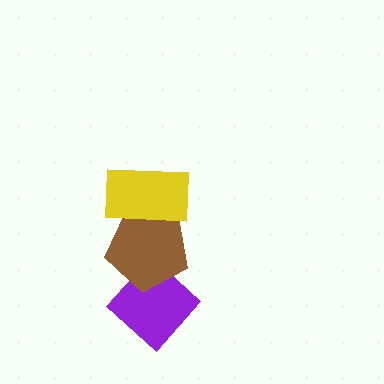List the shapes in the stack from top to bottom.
From top to bottom: the yellow rectangle, the brown pentagon, the purple diamond.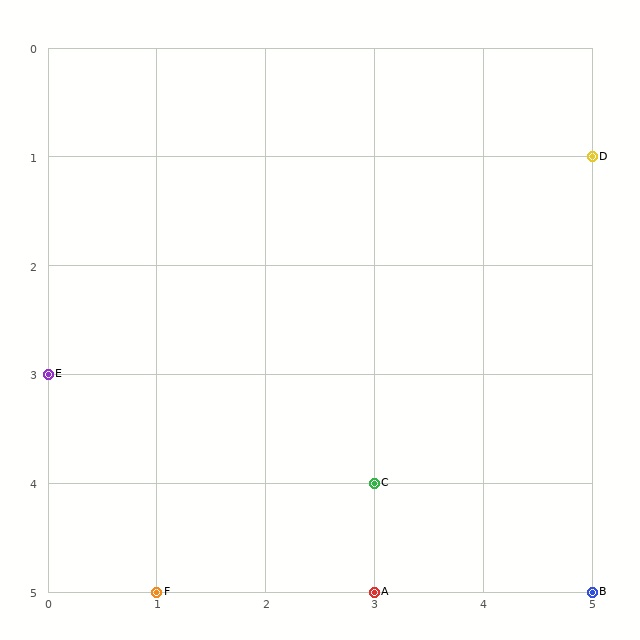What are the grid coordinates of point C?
Point C is at grid coordinates (3, 4).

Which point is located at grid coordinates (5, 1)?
Point D is at (5, 1).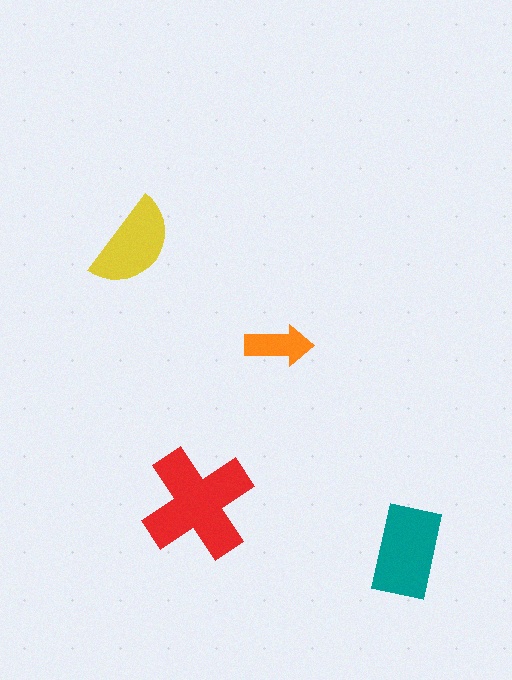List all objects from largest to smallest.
The red cross, the teal rectangle, the yellow semicircle, the orange arrow.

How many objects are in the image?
There are 4 objects in the image.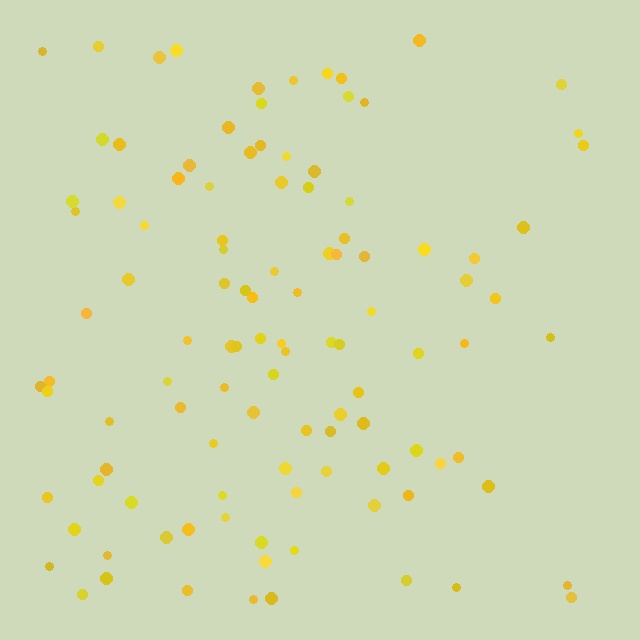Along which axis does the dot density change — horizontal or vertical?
Horizontal.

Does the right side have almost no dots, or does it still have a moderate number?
Still a moderate number, just noticeably fewer than the left.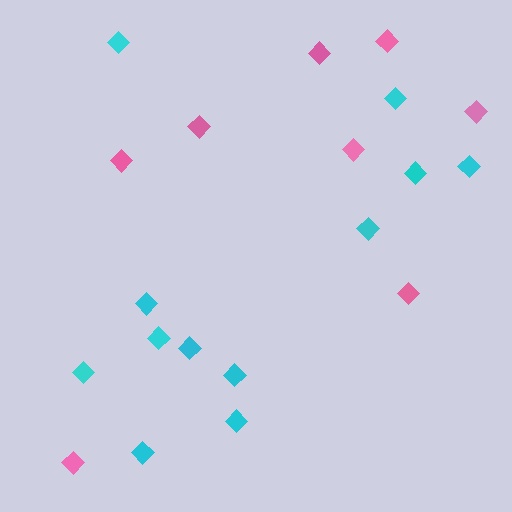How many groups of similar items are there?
There are 2 groups: one group of pink diamonds (8) and one group of cyan diamonds (12).